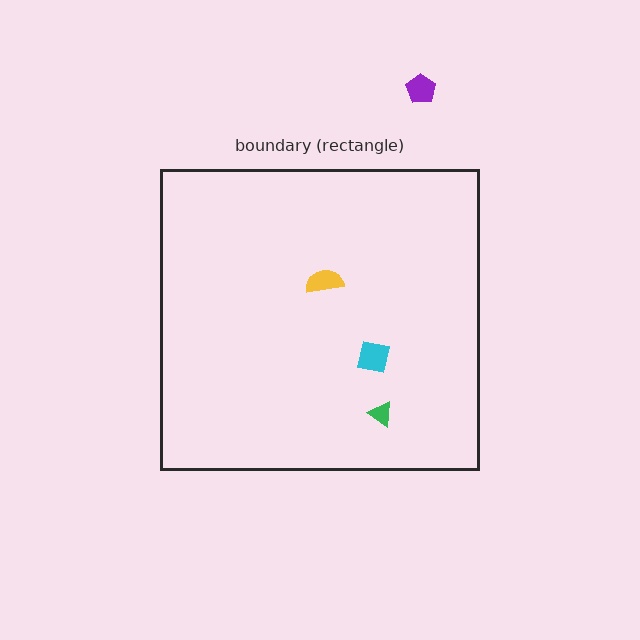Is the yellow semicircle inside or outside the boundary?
Inside.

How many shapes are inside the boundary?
3 inside, 1 outside.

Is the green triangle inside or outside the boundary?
Inside.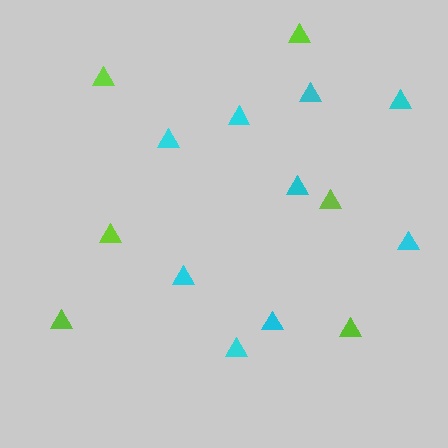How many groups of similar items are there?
There are 2 groups: one group of lime triangles (6) and one group of cyan triangles (9).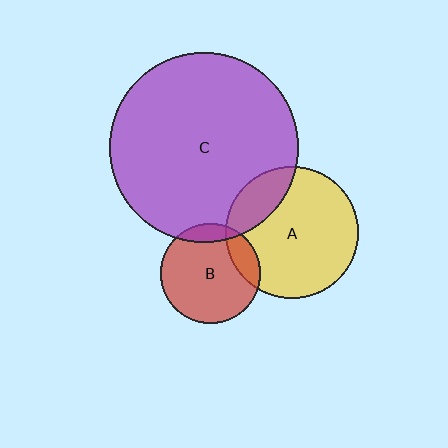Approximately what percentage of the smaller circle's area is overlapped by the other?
Approximately 20%.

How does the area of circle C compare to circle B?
Approximately 3.6 times.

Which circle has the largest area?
Circle C (purple).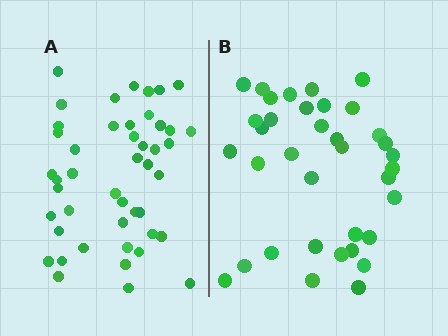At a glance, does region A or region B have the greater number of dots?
Region A (the left region) has more dots.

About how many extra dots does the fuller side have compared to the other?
Region A has roughly 10 or so more dots than region B.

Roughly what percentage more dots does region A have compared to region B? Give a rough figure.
About 30% more.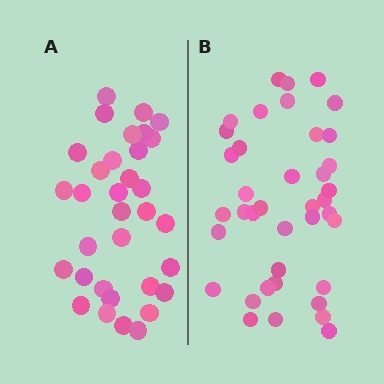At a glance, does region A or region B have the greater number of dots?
Region B (the right region) has more dots.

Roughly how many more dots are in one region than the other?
Region B has about 6 more dots than region A.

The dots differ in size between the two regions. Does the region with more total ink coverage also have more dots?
No. Region A has more total ink coverage because its dots are larger, but region B actually contains more individual dots. Total area can be misleading — the number of items is what matters here.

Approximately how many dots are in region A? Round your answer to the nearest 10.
About 30 dots. (The exact count is 33, which rounds to 30.)